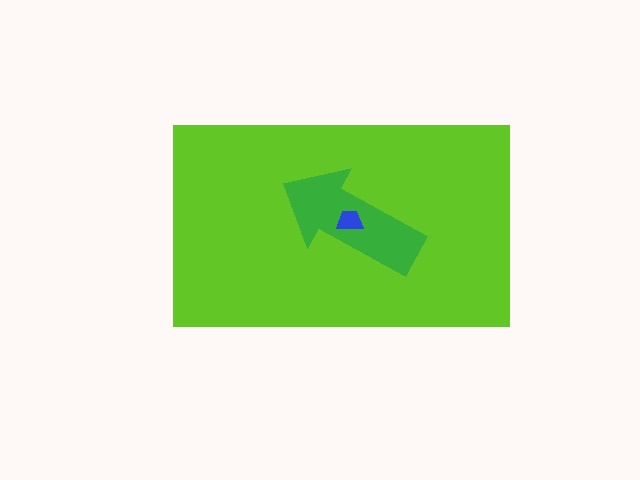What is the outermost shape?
The lime rectangle.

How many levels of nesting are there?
3.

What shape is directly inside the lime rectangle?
The green arrow.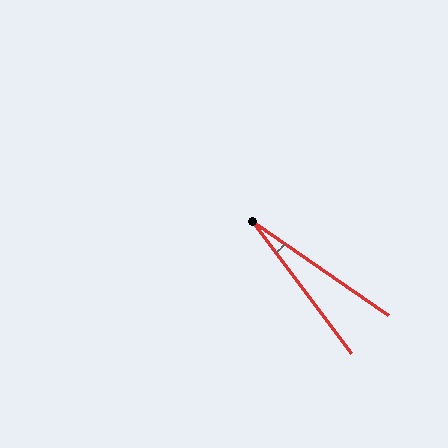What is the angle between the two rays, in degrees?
Approximately 18 degrees.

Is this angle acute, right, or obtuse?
It is acute.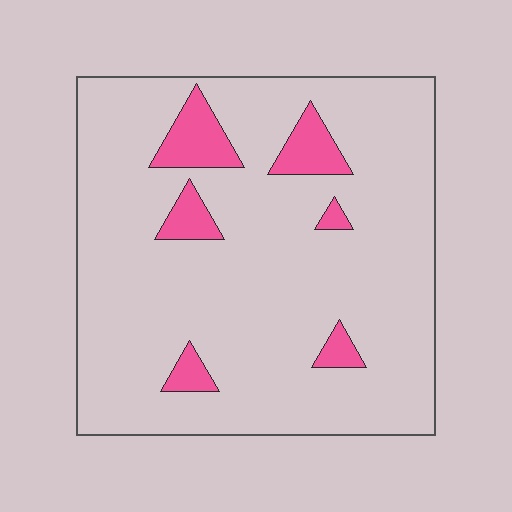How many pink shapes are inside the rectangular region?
6.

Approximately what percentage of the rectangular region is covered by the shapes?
Approximately 10%.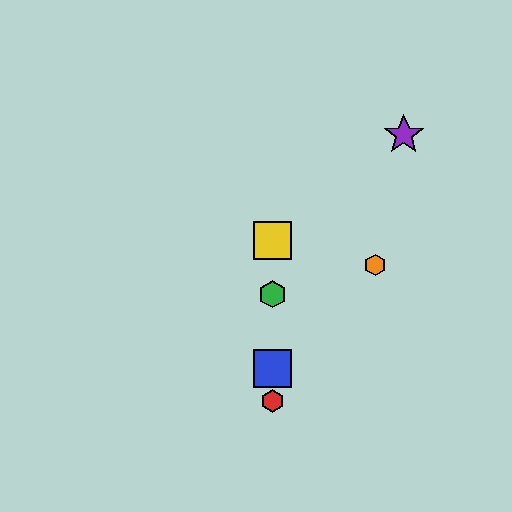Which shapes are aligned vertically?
The red hexagon, the blue square, the green hexagon, the yellow square are aligned vertically.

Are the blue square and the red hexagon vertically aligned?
Yes, both are at x≈273.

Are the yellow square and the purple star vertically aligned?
No, the yellow square is at x≈273 and the purple star is at x≈404.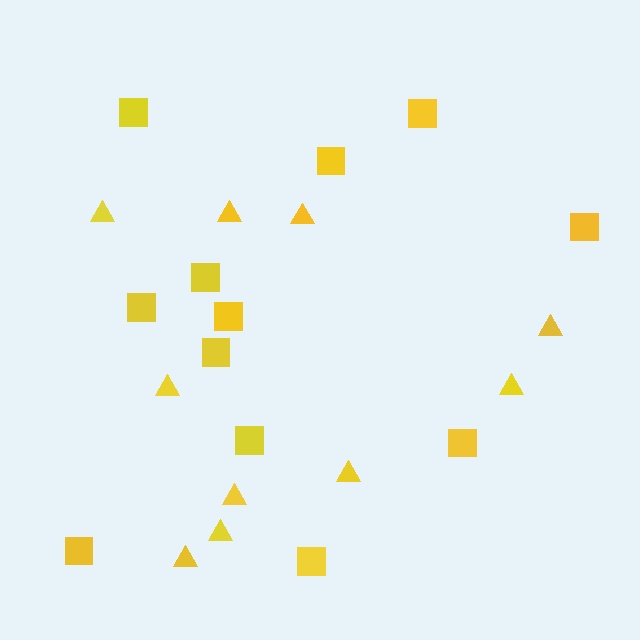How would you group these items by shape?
There are 2 groups: one group of triangles (10) and one group of squares (12).